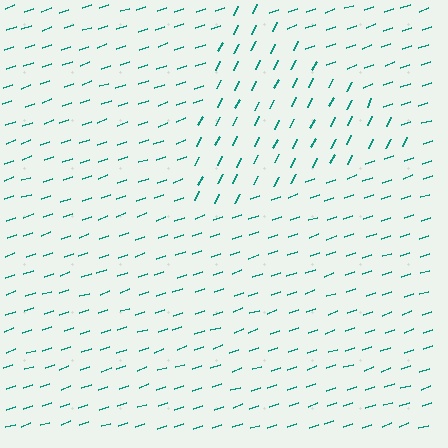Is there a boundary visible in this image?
Yes, there is a texture boundary formed by a change in line orientation.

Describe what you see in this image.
The image is filled with small teal line segments. A triangle region in the image has lines oriented differently from the surrounding lines, creating a visible texture boundary.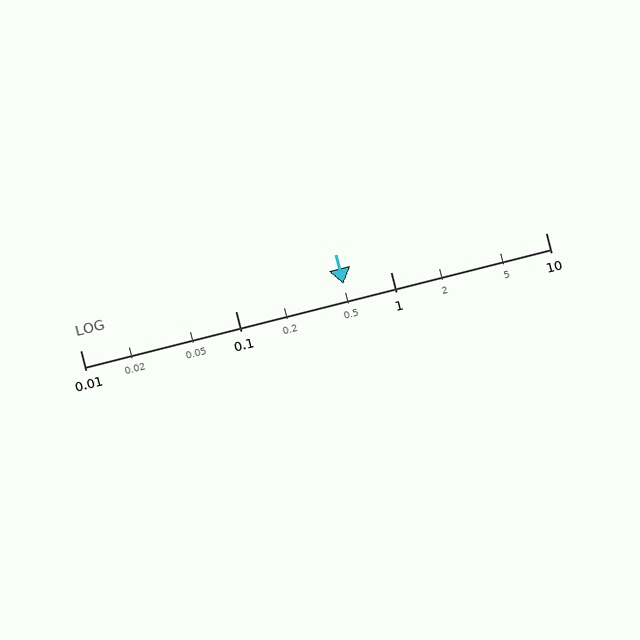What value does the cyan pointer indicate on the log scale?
The pointer indicates approximately 0.5.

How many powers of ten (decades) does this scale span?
The scale spans 3 decades, from 0.01 to 10.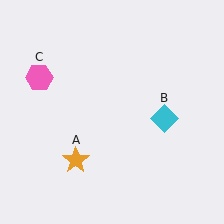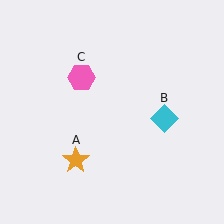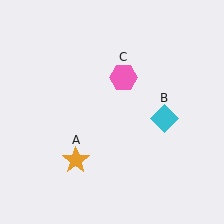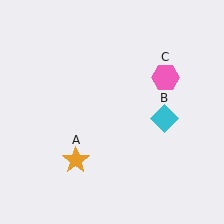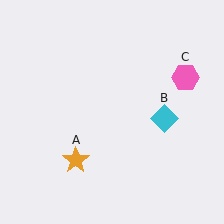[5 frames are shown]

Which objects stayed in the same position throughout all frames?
Orange star (object A) and cyan diamond (object B) remained stationary.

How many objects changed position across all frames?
1 object changed position: pink hexagon (object C).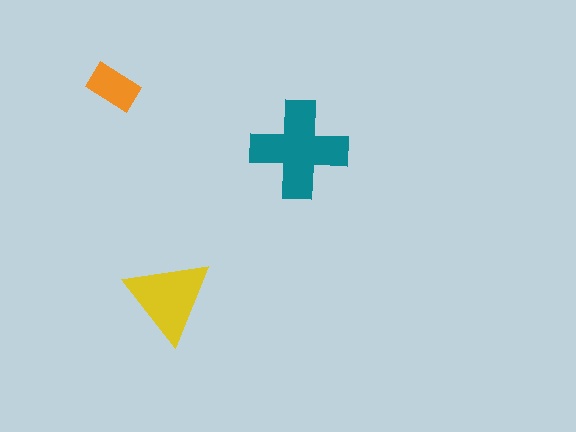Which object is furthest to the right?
The teal cross is rightmost.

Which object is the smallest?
The orange rectangle.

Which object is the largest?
The teal cross.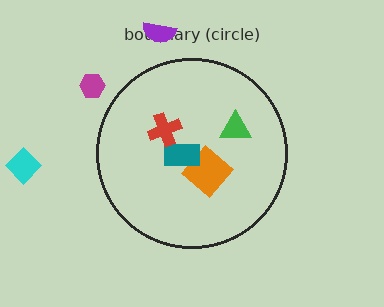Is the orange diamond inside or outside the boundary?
Inside.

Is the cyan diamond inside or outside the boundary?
Outside.